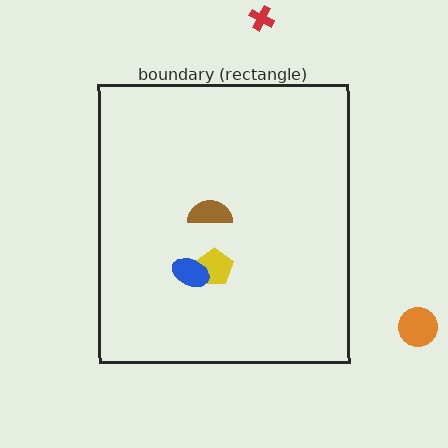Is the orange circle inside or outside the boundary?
Outside.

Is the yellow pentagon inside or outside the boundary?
Inside.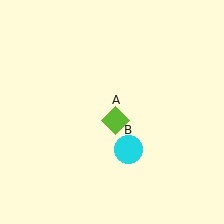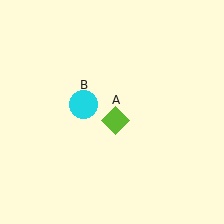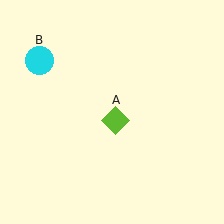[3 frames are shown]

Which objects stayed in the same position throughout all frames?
Lime diamond (object A) remained stationary.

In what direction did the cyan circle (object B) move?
The cyan circle (object B) moved up and to the left.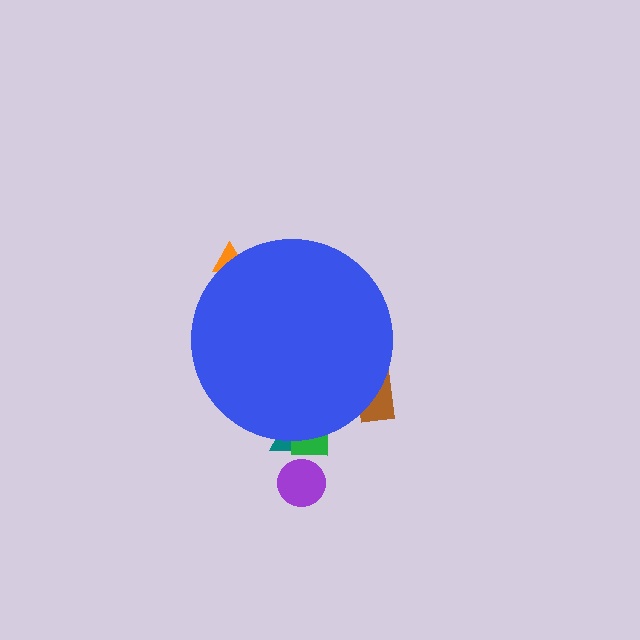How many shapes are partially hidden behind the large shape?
4 shapes are partially hidden.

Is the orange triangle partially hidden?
Yes, the orange triangle is partially hidden behind the blue circle.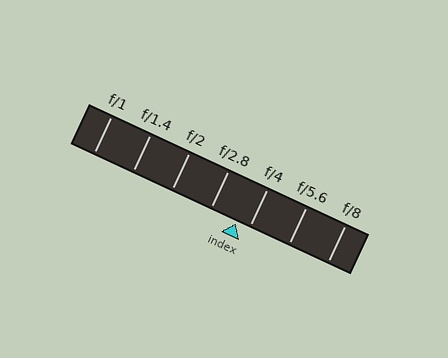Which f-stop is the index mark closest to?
The index mark is closest to f/4.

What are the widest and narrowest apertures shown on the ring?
The widest aperture shown is f/1 and the narrowest is f/8.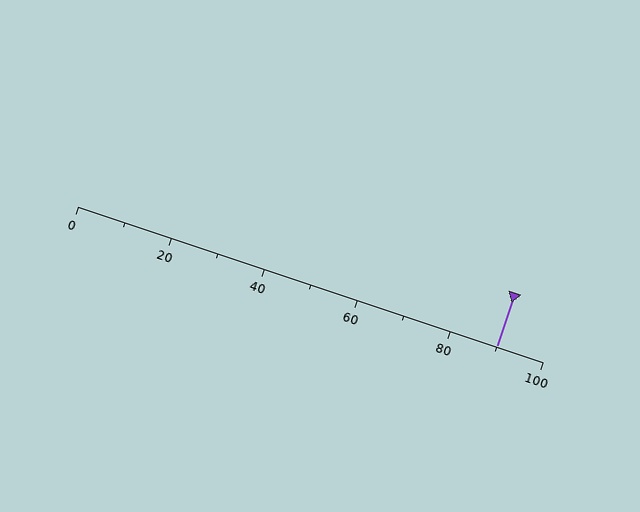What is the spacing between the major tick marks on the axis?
The major ticks are spaced 20 apart.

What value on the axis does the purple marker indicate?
The marker indicates approximately 90.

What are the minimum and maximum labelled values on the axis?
The axis runs from 0 to 100.